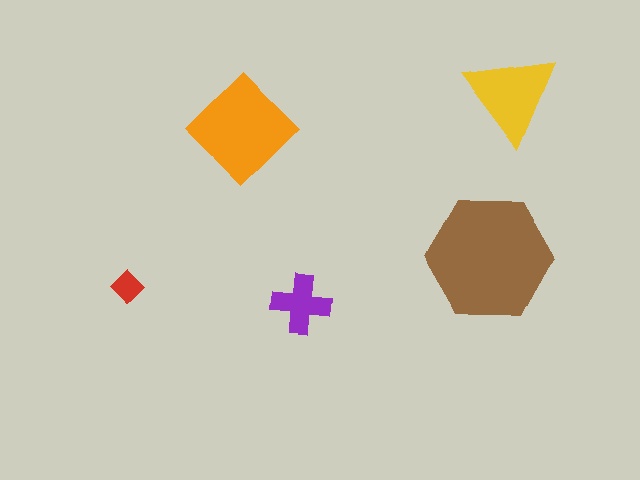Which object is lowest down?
The purple cross is bottommost.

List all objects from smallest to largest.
The red diamond, the purple cross, the yellow triangle, the orange diamond, the brown hexagon.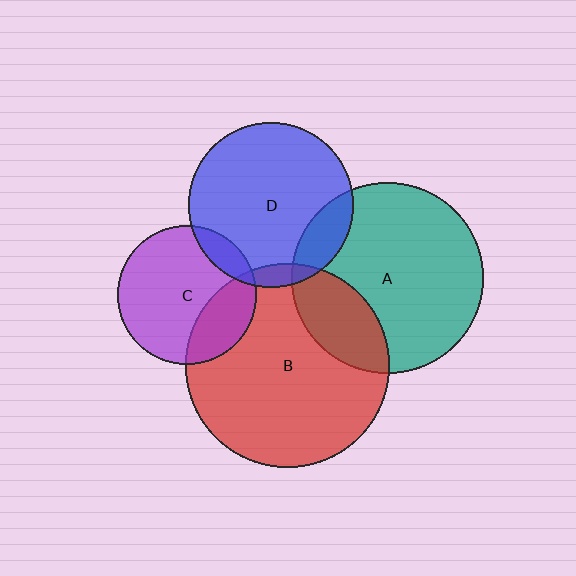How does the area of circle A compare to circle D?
Approximately 1.4 times.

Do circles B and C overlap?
Yes.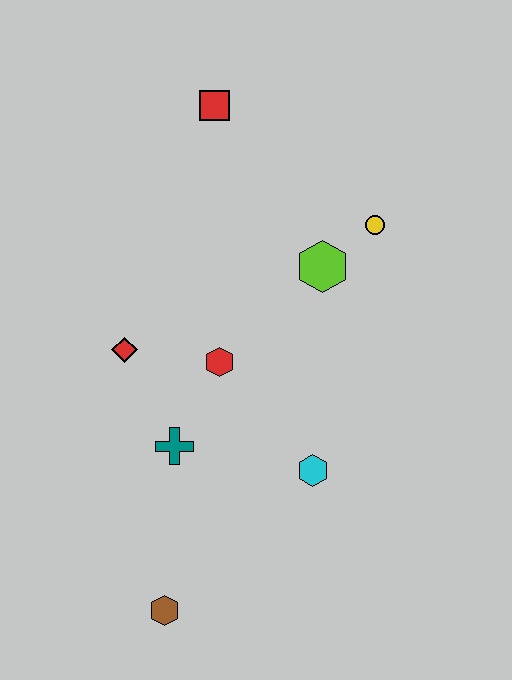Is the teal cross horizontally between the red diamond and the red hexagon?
Yes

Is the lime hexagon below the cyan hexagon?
No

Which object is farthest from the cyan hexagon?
The red square is farthest from the cyan hexagon.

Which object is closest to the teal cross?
The red hexagon is closest to the teal cross.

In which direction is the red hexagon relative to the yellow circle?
The red hexagon is to the left of the yellow circle.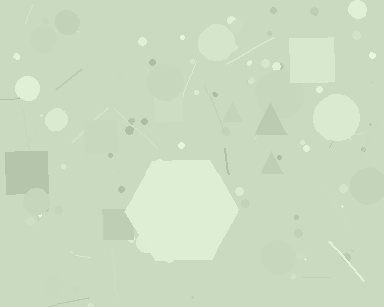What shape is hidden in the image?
A hexagon is hidden in the image.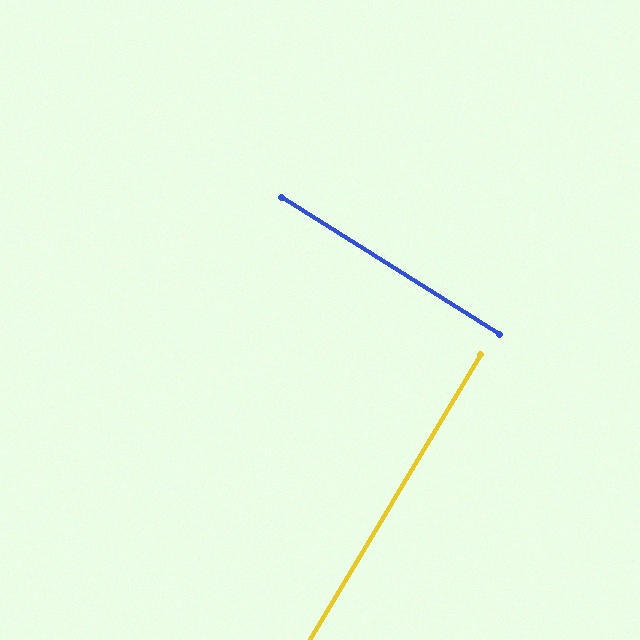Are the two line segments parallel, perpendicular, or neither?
Perpendicular — they meet at approximately 89°.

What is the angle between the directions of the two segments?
Approximately 89 degrees.